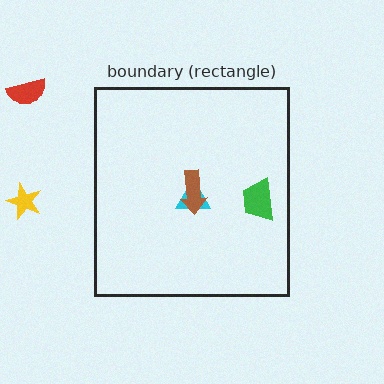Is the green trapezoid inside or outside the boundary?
Inside.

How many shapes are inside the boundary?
3 inside, 2 outside.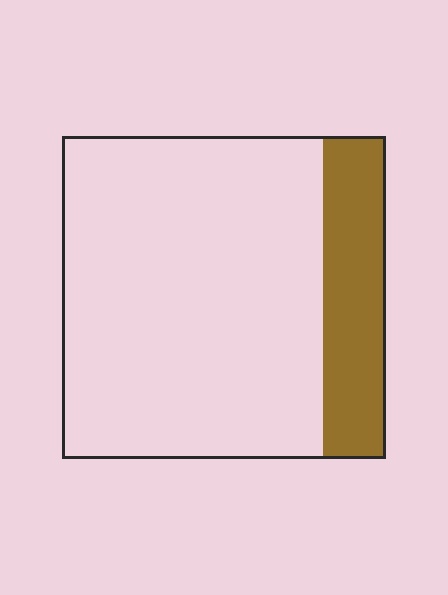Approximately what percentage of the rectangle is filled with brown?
Approximately 20%.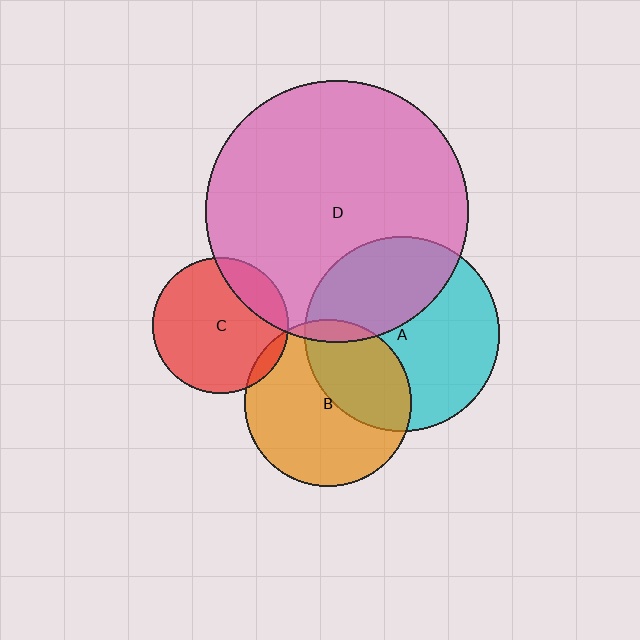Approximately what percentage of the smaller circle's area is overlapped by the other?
Approximately 5%.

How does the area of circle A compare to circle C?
Approximately 2.0 times.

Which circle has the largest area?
Circle D (pink).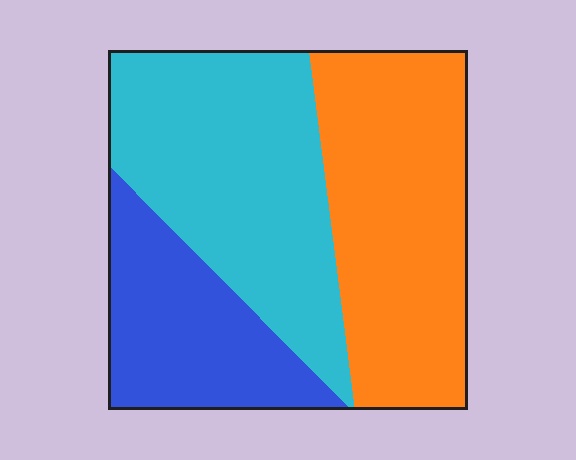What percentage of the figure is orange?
Orange takes up between a third and a half of the figure.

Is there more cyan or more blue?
Cyan.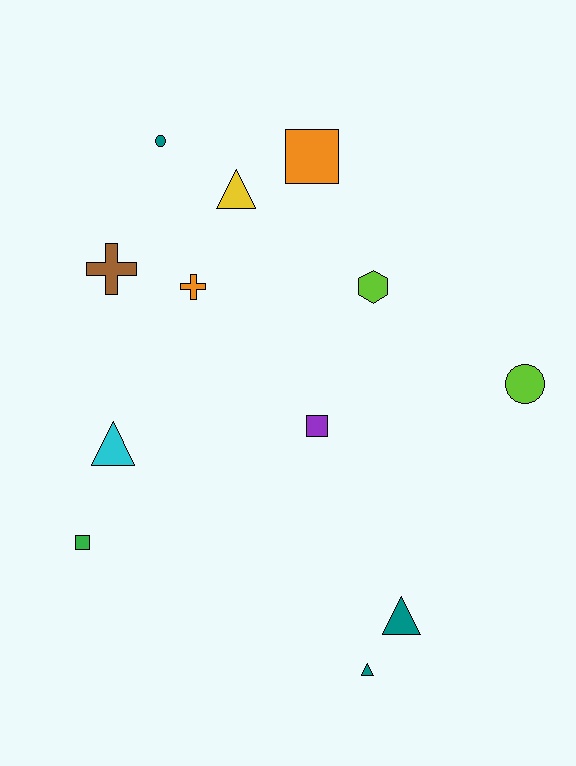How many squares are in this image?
There are 3 squares.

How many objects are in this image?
There are 12 objects.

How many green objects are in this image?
There is 1 green object.